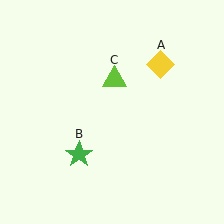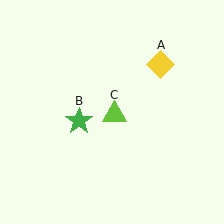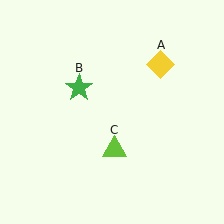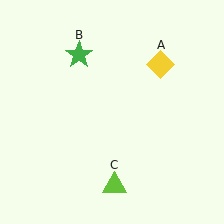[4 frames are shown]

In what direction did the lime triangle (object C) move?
The lime triangle (object C) moved down.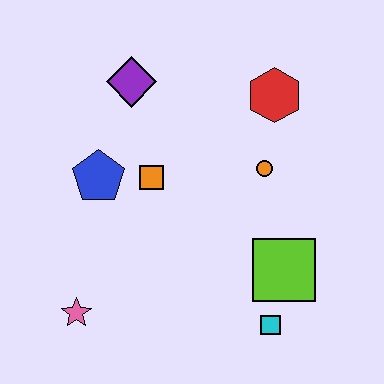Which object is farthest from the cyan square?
The purple diamond is farthest from the cyan square.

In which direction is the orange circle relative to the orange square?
The orange circle is to the right of the orange square.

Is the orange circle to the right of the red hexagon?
No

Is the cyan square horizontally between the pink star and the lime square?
Yes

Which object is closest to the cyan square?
The lime square is closest to the cyan square.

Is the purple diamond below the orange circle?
No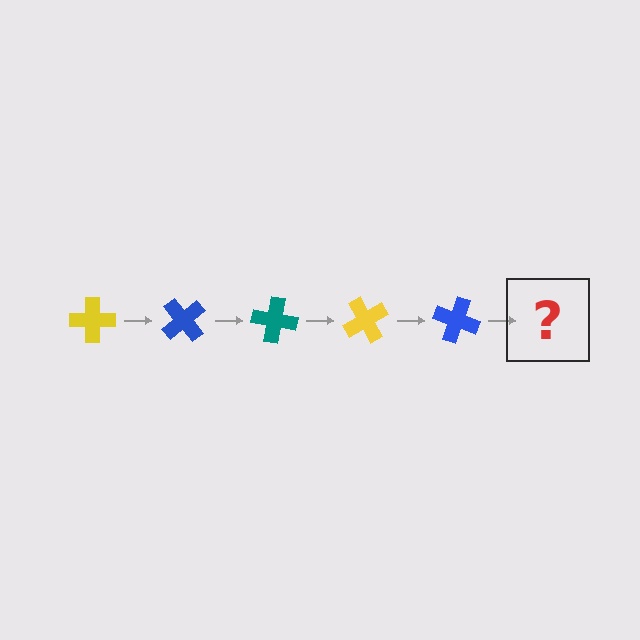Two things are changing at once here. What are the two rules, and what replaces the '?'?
The two rules are that it rotates 50 degrees each step and the color cycles through yellow, blue, and teal. The '?' should be a teal cross, rotated 250 degrees from the start.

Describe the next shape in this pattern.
It should be a teal cross, rotated 250 degrees from the start.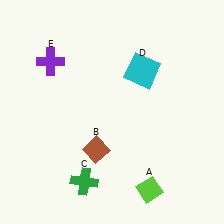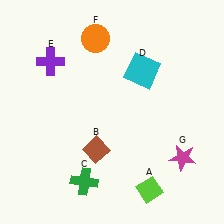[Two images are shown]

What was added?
An orange circle (F), a magenta star (G) were added in Image 2.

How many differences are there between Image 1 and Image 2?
There are 2 differences between the two images.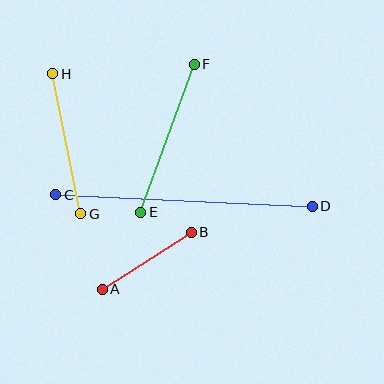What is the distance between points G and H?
The distance is approximately 143 pixels.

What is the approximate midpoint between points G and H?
The midpoint is at approximately (67, 144) pixels.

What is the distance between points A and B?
The distance is approximately 106 pixels.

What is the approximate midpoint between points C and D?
The midpoint is at approximately (184, 200) pixels.